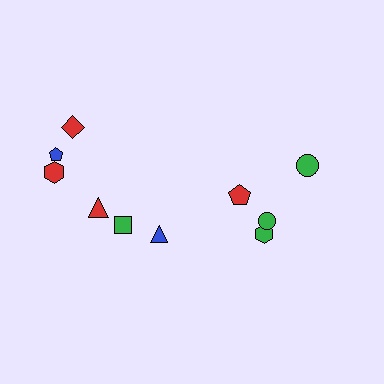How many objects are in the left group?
There are 6 objects.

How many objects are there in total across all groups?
There are 10 objects.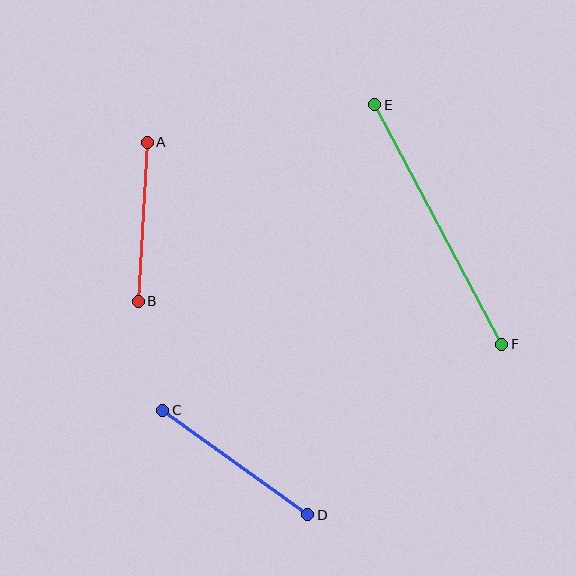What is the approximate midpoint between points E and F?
The midpoint is at approximately (438, 224) pixels.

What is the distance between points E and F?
The distance is approximately 271 pixels.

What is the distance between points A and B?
The distance is approximately 159 pixels.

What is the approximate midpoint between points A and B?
The midpoint is at approximately (143, 222) pixels.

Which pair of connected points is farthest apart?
Points E and F are farthest apart.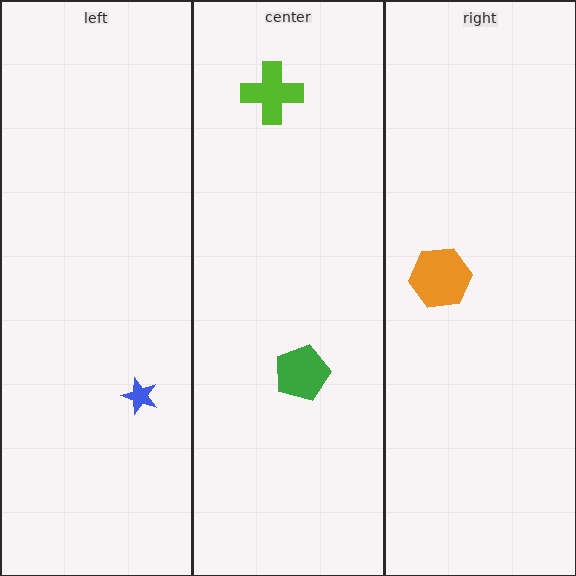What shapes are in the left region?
The blue star.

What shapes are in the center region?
The green pentagon, the lime cross.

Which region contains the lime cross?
The center region.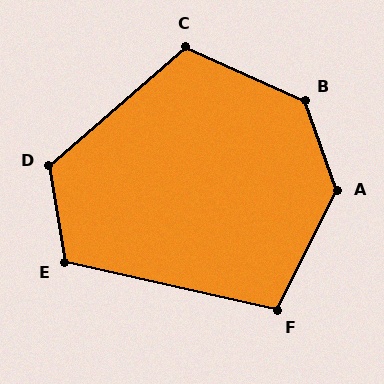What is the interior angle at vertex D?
Approximately 122 degrees (obtuse).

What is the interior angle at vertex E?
Approximately 112 degrees (obtuse).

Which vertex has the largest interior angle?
B, at approximately 134 degrees.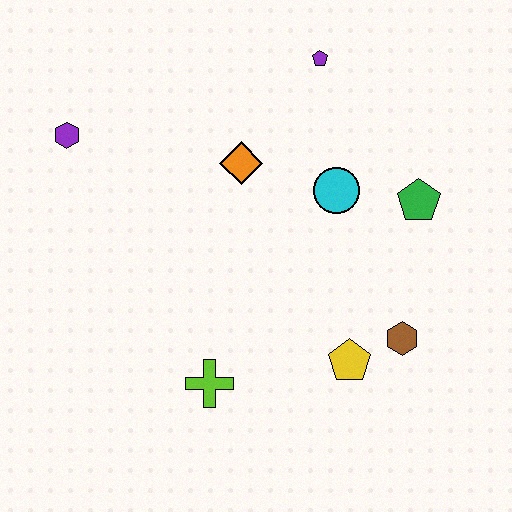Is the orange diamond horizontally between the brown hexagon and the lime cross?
Yes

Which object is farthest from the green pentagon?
The purple hexagon is farthest from the green pentagon.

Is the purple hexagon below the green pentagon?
No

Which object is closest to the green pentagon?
The cyan circle is closest to the green pentagon.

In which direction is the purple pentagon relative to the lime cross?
The purple pentagon is above the lime cross.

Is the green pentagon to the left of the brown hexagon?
No